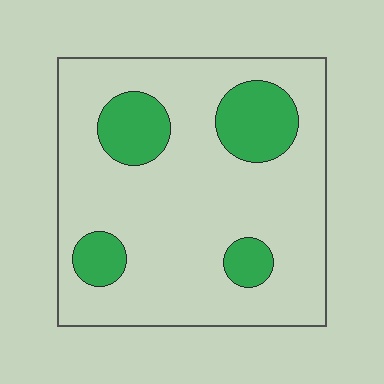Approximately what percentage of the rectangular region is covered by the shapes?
Approximately 20%.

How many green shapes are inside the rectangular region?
4.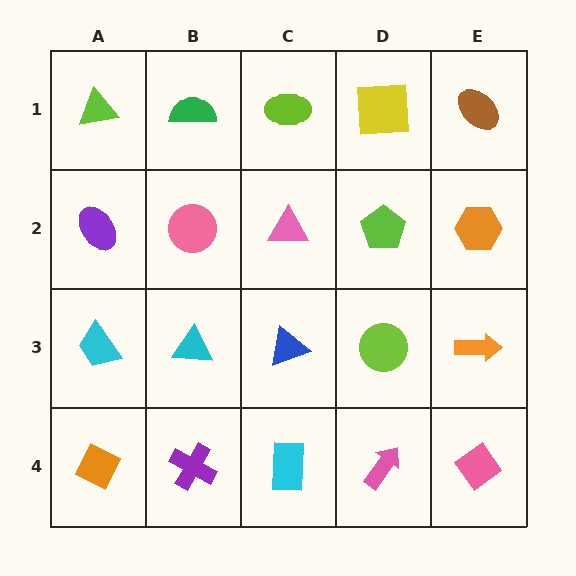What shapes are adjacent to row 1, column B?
A pink circle (row 2, column B), a lime triangle (row 1, column A), a lime ellipse (row 1, column C).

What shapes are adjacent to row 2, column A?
A lime triangle (row 1, column A), a cyan trapezoid (row 3, column A), a pink circle (row 2, column B).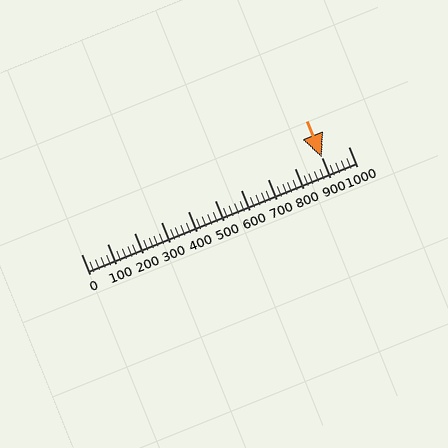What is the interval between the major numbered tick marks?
The major tick marks are spaced 100 units apart.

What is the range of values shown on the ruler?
The ruler shows values from 0 to 1000.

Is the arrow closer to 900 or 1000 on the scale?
The arrow is closer to 900.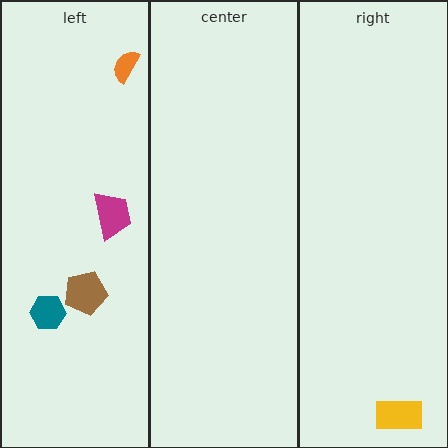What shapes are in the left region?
The magenta trapezoid, the teal hexagon, the brown pentagon, the orange semicircle.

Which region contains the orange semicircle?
The left region.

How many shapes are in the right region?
1.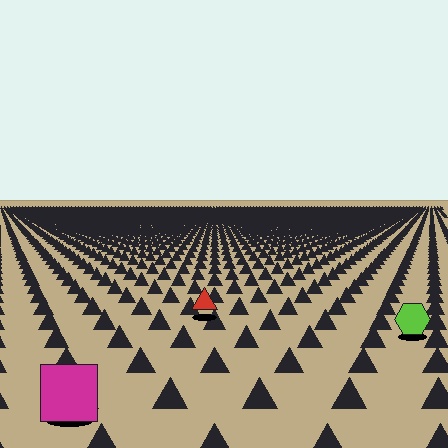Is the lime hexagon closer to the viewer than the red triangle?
Yes. The lime hexagon is closer — you can tell from the texture gradient: the ground texture is coarser near it.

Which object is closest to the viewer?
The magenta square is closest. The texture marks near it are larger and more spread out.